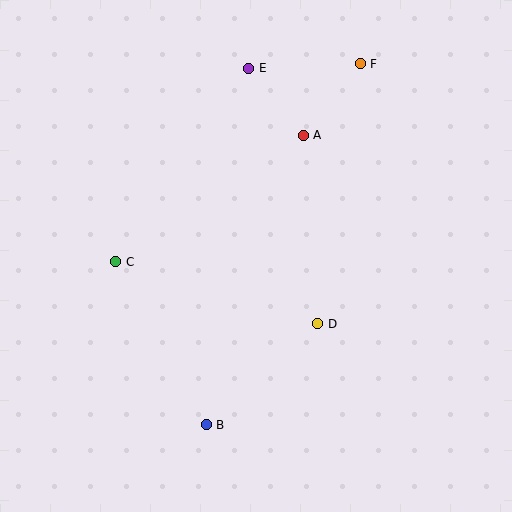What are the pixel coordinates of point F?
Point F is at (360, 64).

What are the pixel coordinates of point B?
Point B is at (206, 425).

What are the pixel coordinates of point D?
Point D is at (318, 324).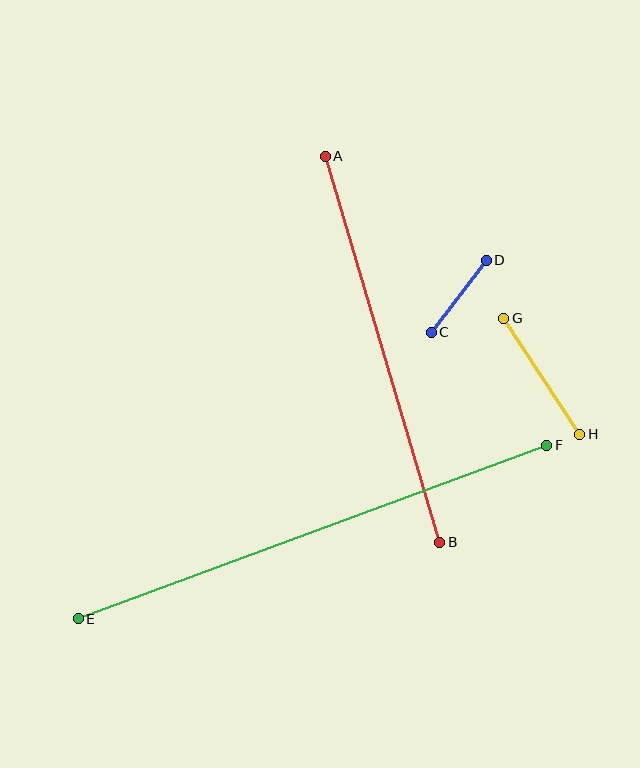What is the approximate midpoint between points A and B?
The midpoint is at approximately (383, 349) pixels.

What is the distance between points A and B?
The distance is approximately 403 pixels.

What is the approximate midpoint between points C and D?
The midpoint is at approximately (459, 296) pixels.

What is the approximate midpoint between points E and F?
The midpoint is at approximately (313, 532) pixels.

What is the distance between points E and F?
The distance is approximately 499 pixels.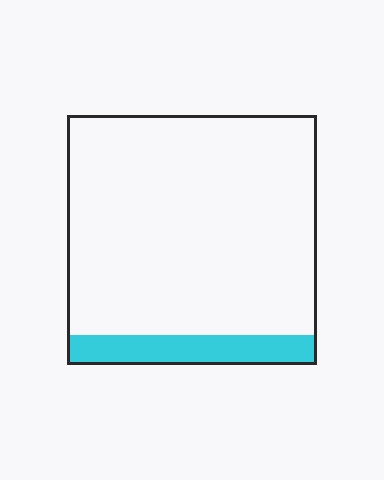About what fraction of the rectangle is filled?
About one eighth (1/8).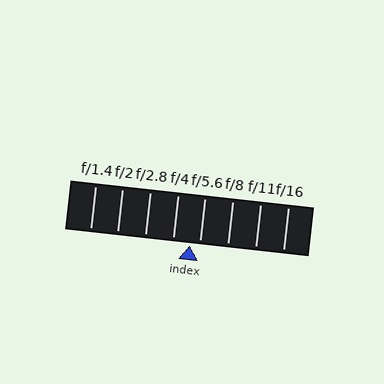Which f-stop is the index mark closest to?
The index mark is closest to f/5.6.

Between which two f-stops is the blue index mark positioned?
The index mark is between f/4 and f/5.6.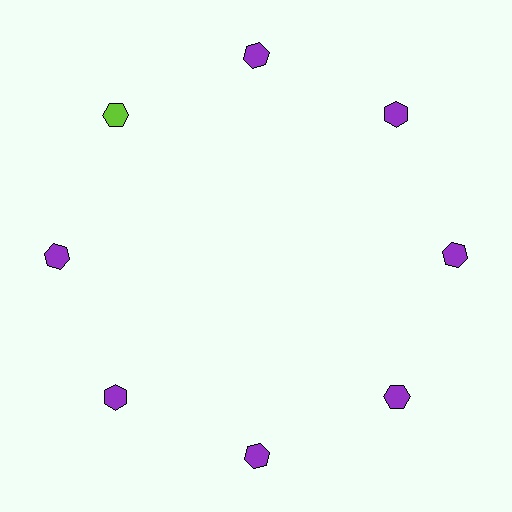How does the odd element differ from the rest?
It has a different color: lime instead of purple.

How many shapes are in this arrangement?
There are 8 shapes arranged in a ring pattern.